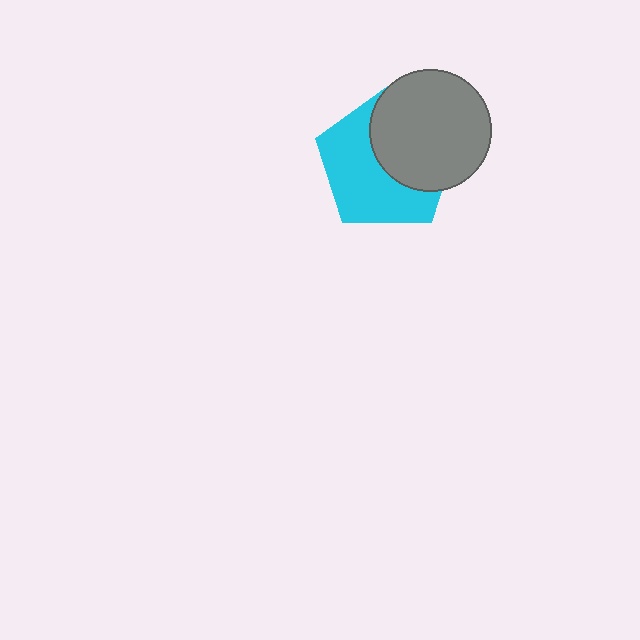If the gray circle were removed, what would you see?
You would see the complete cyan pentagon.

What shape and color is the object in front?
The object in front is a gray circle.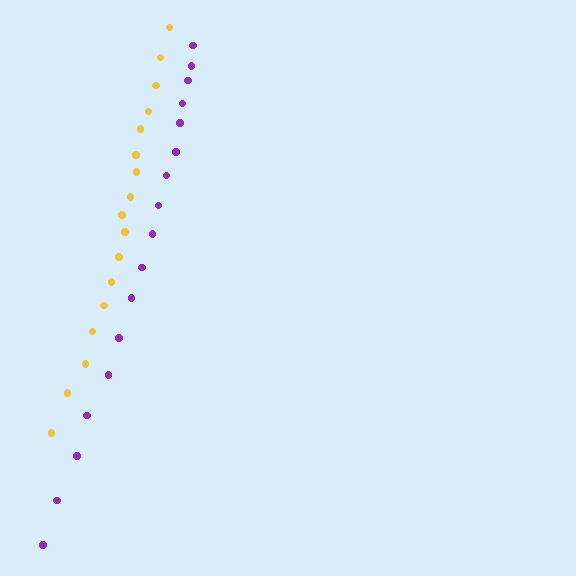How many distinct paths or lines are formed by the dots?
There are 2 distinct paths.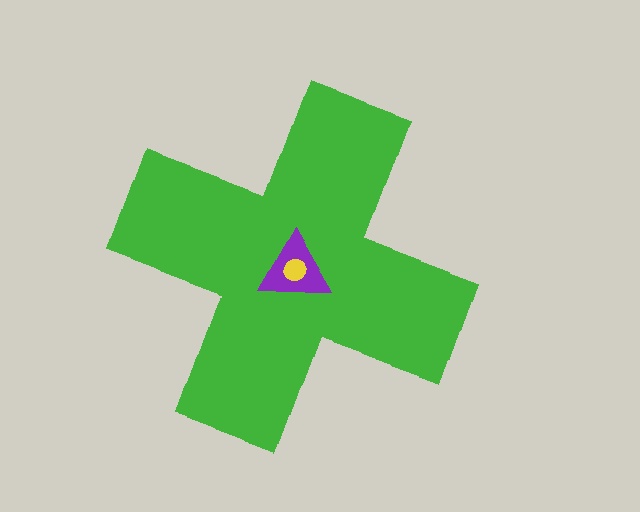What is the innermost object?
The yellow circle.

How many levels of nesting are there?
3.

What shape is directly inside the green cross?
The purple triangle.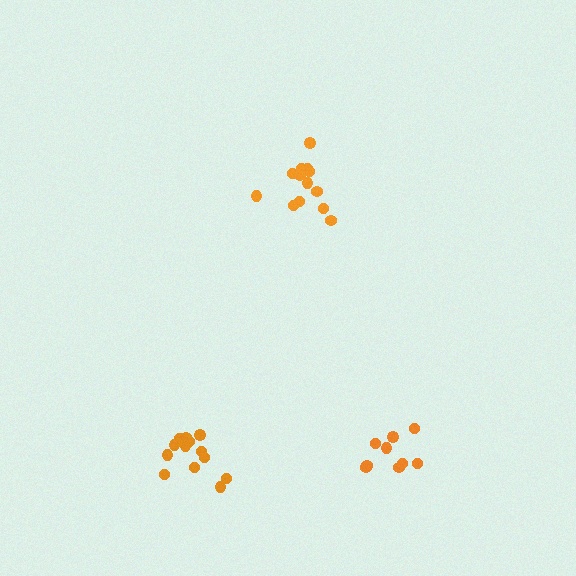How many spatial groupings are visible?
There are 3 spatial groupings.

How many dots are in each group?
Group 1: 14 dots, Group 2: 13 dots, Group 3: 9 dots (36 total).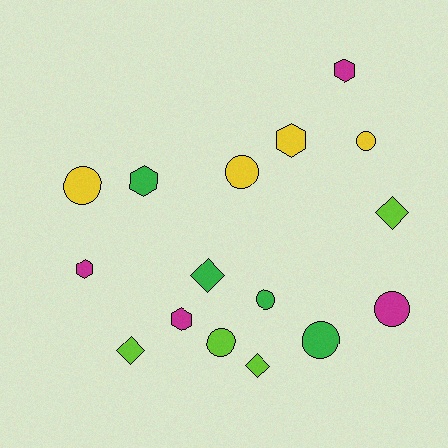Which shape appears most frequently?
Circle, with 7 objects.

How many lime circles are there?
There is 1 lime circle.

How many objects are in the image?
There are 16 objects.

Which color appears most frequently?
Lime, with 4 objects.